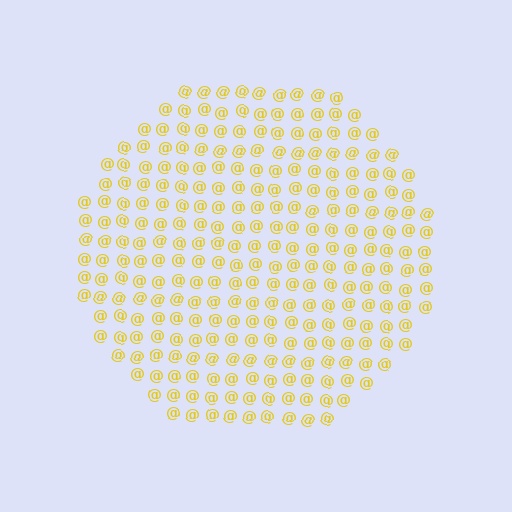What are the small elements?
The small elements are at signs.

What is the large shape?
The large shape is a circle.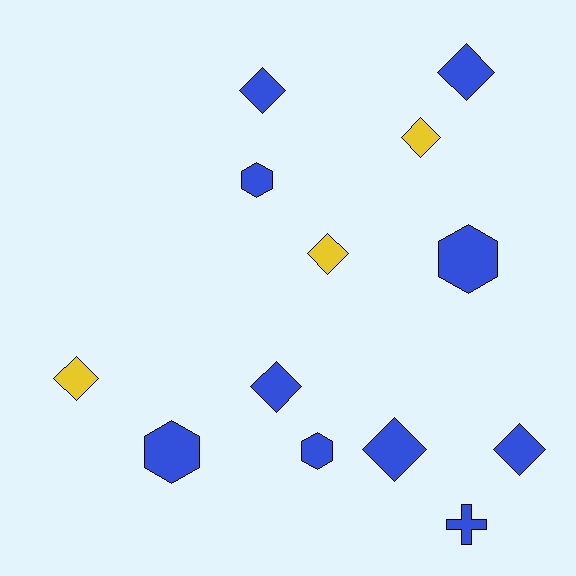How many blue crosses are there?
There is 1 blue cross.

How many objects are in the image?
There are 13 objects.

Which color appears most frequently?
Blue, with 10 objects.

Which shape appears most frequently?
Diamond, with 8 objects.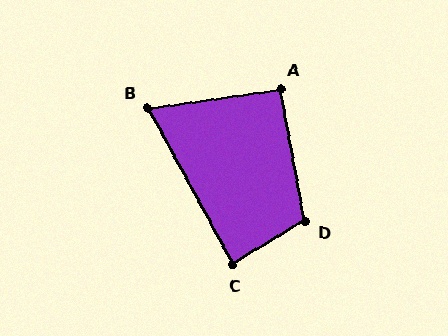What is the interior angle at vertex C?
Approximately 88 degrees (approximately right).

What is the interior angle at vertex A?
Approximately 92 degrees (approximately right).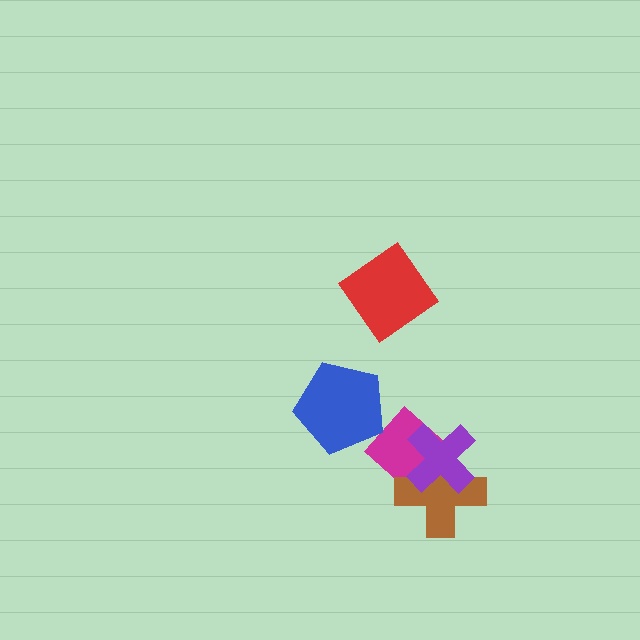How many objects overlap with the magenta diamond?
2 objects overlap with the magenta diamond.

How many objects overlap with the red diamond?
0 objects overlap with the red diamond.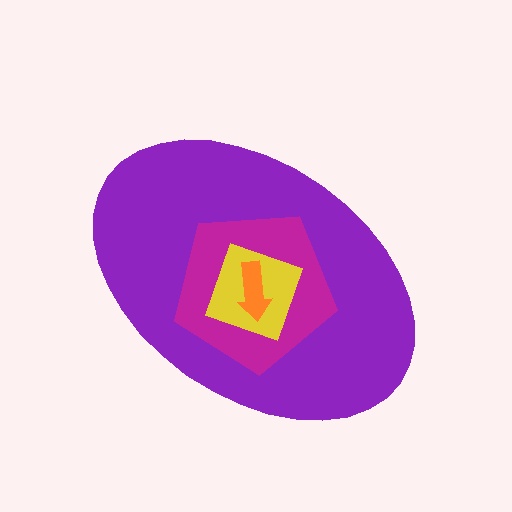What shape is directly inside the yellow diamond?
The orange arrow.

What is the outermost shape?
The purple ellipse.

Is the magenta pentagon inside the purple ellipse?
Yes.